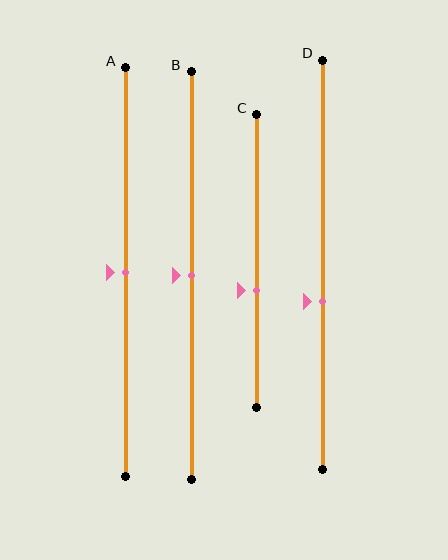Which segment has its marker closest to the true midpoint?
Segment A has its marker closest to the true midpoint.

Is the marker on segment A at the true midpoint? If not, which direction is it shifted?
Yes, the marker on segment A is at the true midpoint.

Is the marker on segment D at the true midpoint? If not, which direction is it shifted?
No, the marker on segment D is shifted downward by about 9% of the segment length.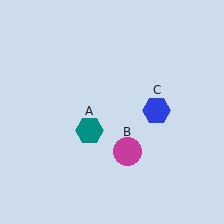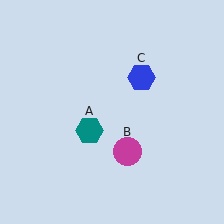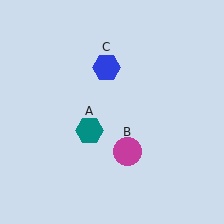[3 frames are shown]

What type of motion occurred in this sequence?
The blue hexagon (object C) rotated counterclockwise around the center of the scene.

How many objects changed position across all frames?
1 object changed position: blue hexagon (object C).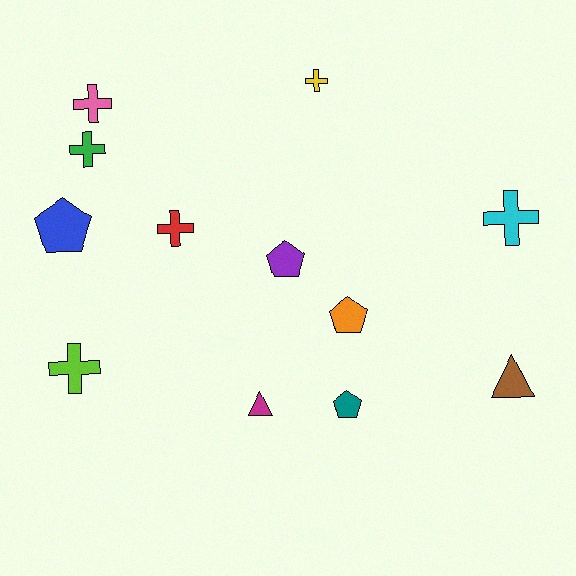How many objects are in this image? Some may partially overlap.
There are 12 objects.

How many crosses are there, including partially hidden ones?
There are 6 crosses.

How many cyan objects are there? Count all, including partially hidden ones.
There is 1 cyan object.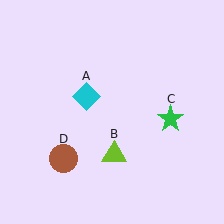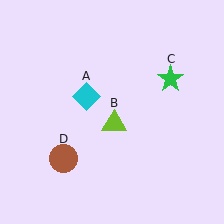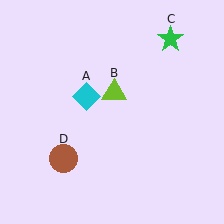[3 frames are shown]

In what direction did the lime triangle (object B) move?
The lime triangle (object B) moved up.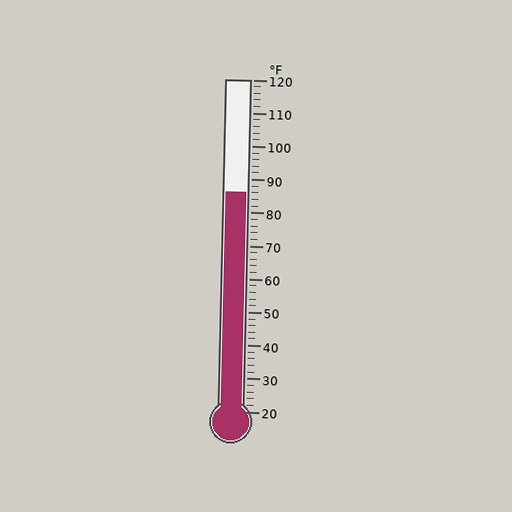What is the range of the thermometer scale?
The thermometer scale ranges from 20°F to 120°F.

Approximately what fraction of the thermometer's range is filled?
The thermometer is filled to approximately 65% of its range.